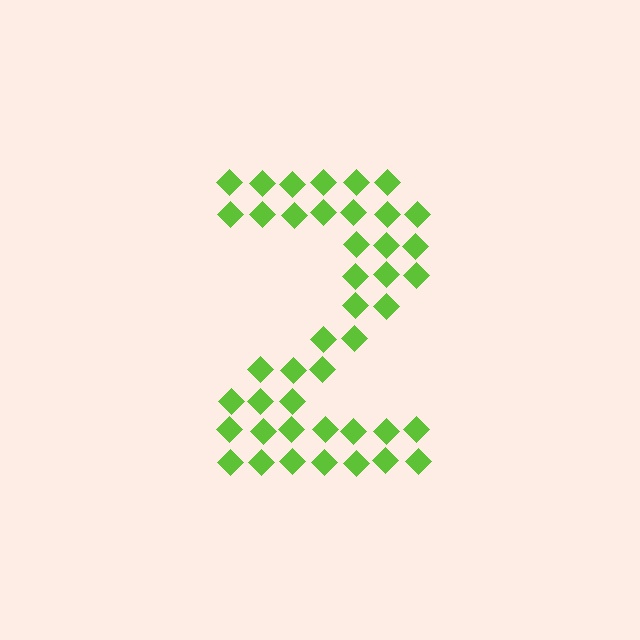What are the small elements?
The small elements are diamonds.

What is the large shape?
The large shape is the digit 2.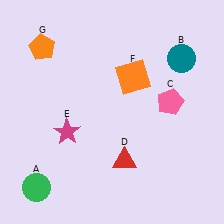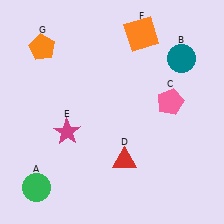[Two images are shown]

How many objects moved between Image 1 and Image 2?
1 object moved between the two images.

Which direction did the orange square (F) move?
The orange square (F) moved up.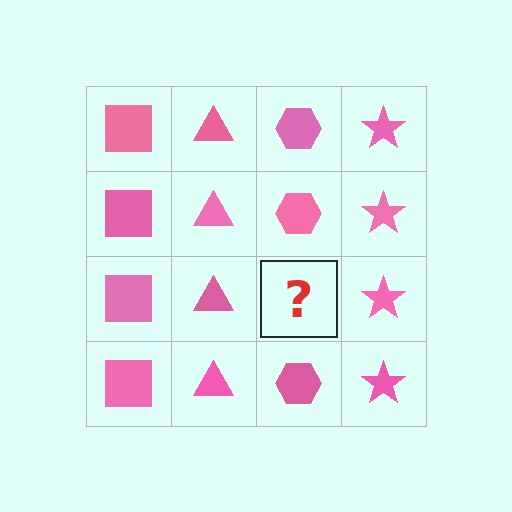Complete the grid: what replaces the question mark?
The question mark should be replaced with a pink hexagon.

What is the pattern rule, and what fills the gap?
The rule is that each column has a consistent shape. The gap should be filled with a pink hexagon.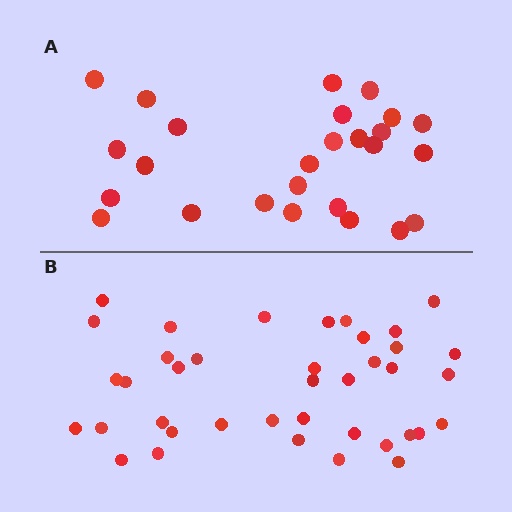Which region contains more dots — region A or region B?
Region B (the bottom region) has more dots.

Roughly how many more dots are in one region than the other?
Region B has approximately 15 more dots than region A.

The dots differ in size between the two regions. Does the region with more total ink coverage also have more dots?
No. Region A has more total ink coverage because its dots are larger, but region B actually contains more individual dots. Total area can be misleading — the number of items is what matters here.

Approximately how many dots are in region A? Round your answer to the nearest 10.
About 30 dots. (The exact count is 26, which rounds to 30.)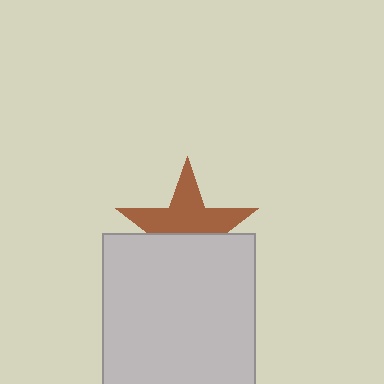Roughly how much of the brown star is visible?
About half of it is visible (roughly 57%).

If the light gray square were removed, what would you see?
You would see the complete brown star.